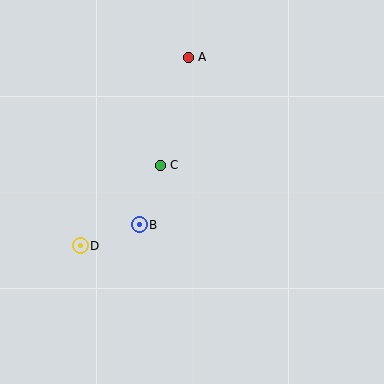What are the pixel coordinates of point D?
Point D is at (80, 246).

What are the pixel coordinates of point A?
Point A is at (188, 57).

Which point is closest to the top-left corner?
Point A is closest to the top-left corner.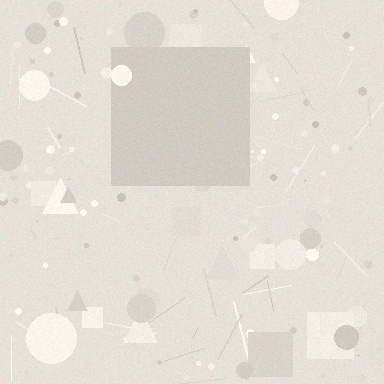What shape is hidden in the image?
A square is hidden in the image.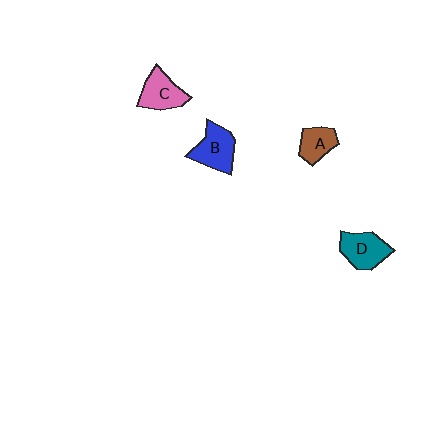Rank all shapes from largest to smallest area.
From largest to smallest: B (blue), D (teal), C (pink), A (brown).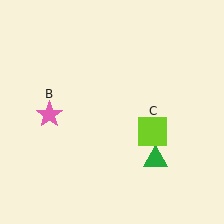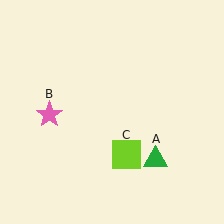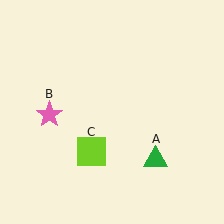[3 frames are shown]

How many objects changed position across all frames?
1 object changed position: lime square (object C).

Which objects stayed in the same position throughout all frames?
Green triangle (object A) and pink star (object B) remained stationary.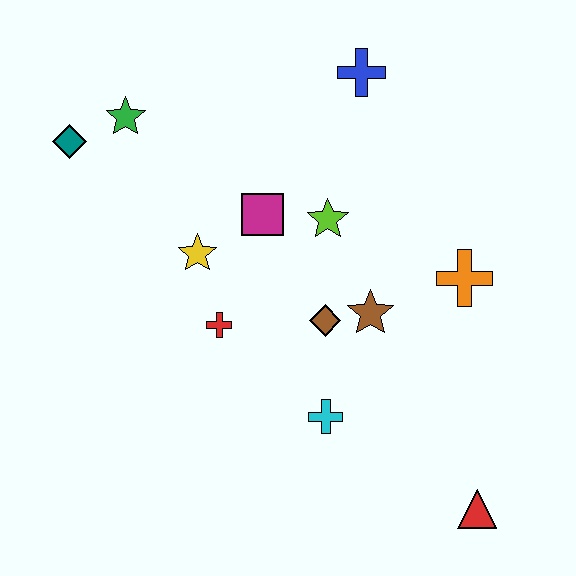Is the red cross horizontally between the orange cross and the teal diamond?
Yes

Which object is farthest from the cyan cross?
The teal diamond is farthest from the cyan cross.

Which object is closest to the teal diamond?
The green star is closest to the teal diamond.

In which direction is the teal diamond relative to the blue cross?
The teal diamond is to the left of the blue cross.